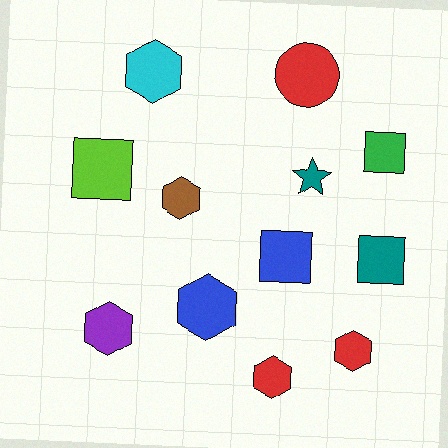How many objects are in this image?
There are 12 objects.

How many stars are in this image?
There is 1 star.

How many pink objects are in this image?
There are no pink objects.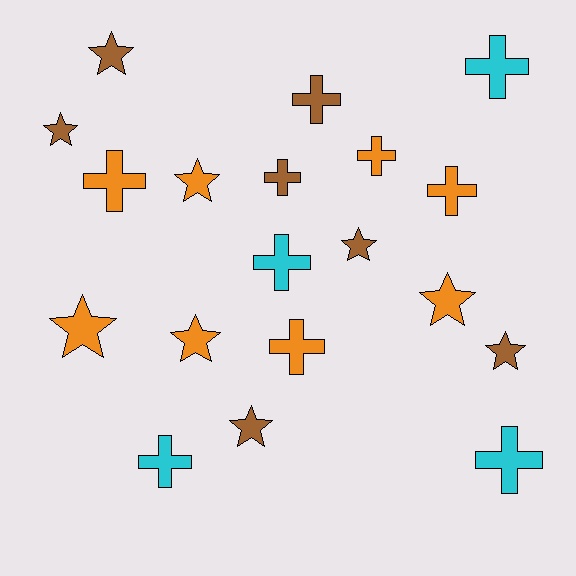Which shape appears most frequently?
Cross, with 10 objects.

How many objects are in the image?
There are 19 objects.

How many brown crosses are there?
There are 2 brown crosses.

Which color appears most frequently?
Orange, with 8 objects.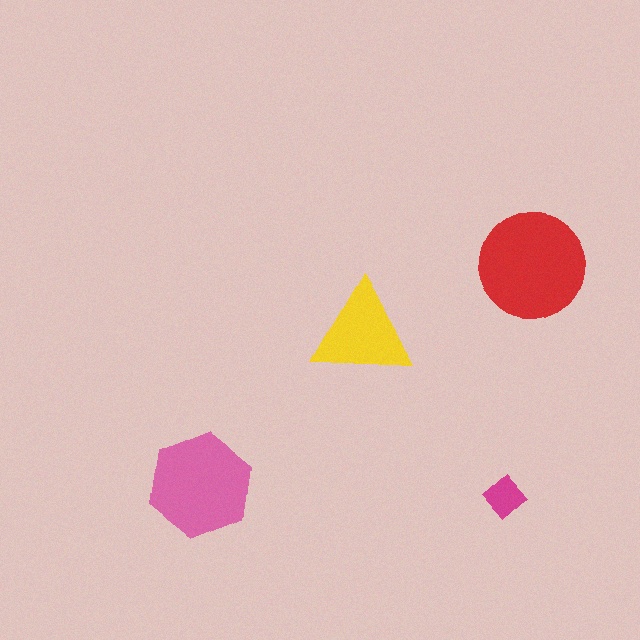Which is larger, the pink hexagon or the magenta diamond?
The pink hexagon.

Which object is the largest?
The red circle.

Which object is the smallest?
The magenta diamond.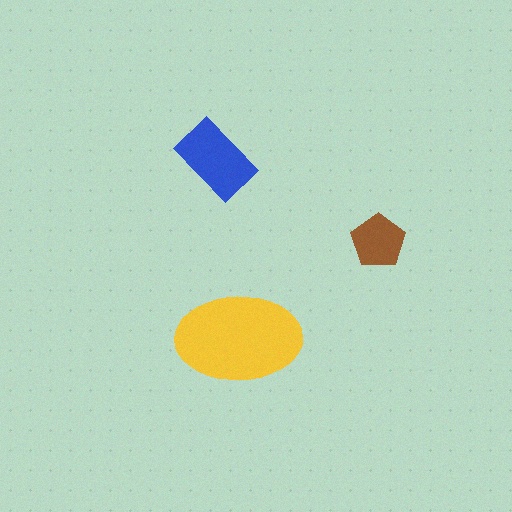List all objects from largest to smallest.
The yellow ellipse, the blue rectangle, the brown pentagon.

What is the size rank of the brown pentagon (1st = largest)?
3rd.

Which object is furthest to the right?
The brown pentagon is rightmost.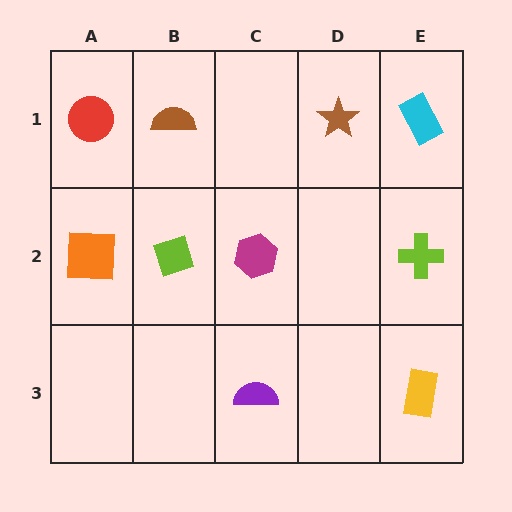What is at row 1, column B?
A brown semicircle.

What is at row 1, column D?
A brown star.